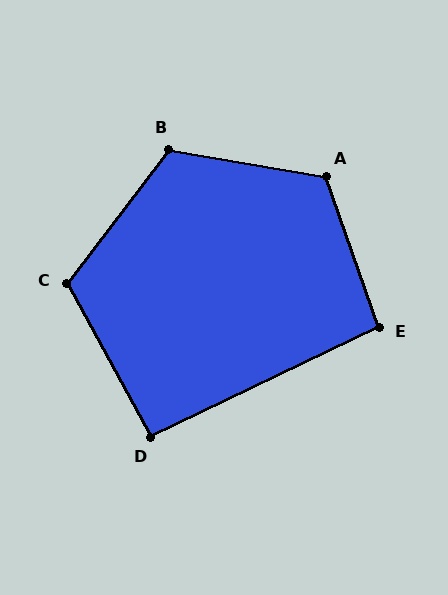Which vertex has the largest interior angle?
A, at approximately 119 degrees.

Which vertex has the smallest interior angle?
D, at approximately 93 degrees.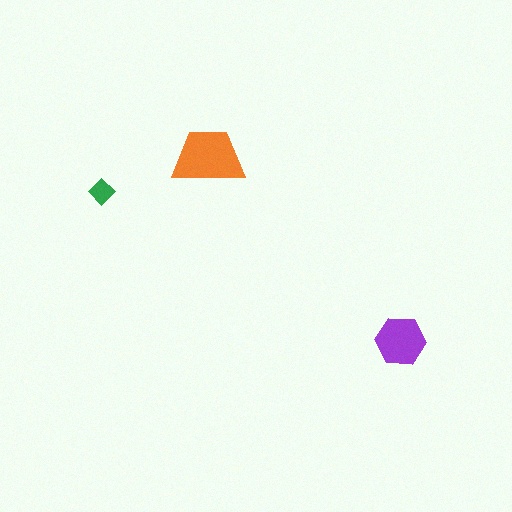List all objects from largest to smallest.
The orange trapezoid, the purple hexagon, the green diamond.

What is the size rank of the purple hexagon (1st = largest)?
2nd.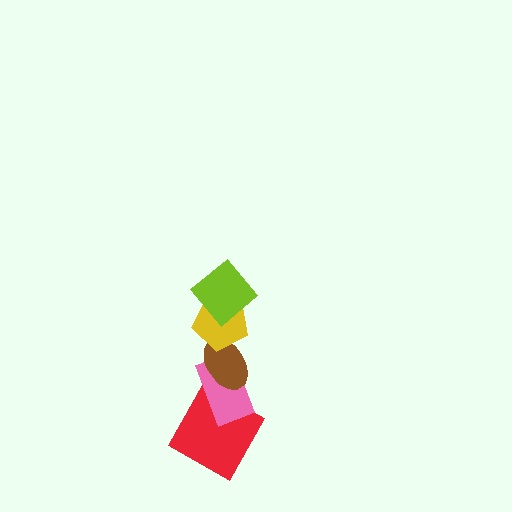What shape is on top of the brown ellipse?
The yellow pentagon is on top of the brown ellipse.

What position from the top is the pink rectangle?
The pink rectangle is 4th from the top.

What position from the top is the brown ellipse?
The brown ellipse is 3rd from the top.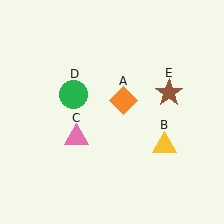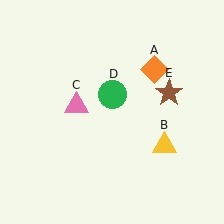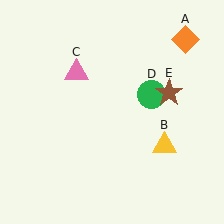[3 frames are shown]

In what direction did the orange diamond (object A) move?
The orange diamond (object A) moved up and to the right.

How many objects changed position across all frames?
3 objects changed position: orange diamond (object A), pink triangle (object C), green circle (object D).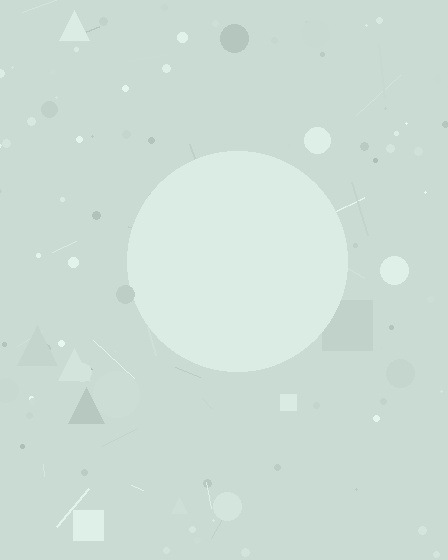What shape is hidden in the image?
A circle is hidden in the image.